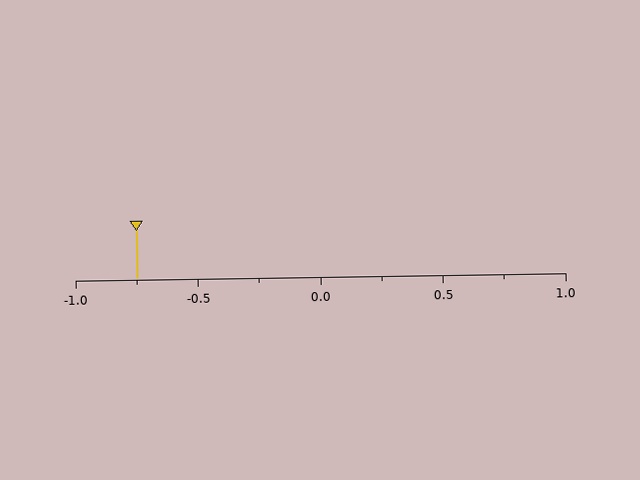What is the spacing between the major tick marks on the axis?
The major ticks are spaced 0.5 apart.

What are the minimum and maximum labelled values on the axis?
The axis runs from -1.0 to 1.0.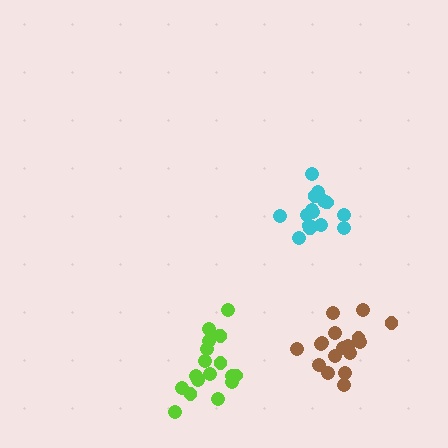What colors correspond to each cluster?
The clusters are colored: lime, brown, cyan.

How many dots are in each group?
Group 1: 18 dots, Group 2: 17 dots, Group 3: 16 dots (51 total).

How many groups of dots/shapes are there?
There are 3 groups.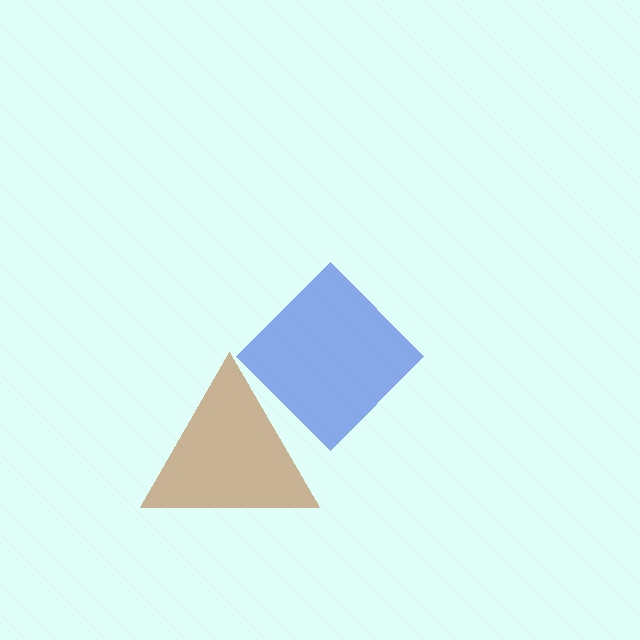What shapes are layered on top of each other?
The layered shapes are: a blue diamond, a brown triangle.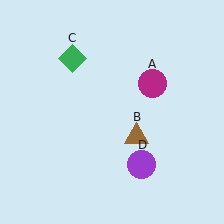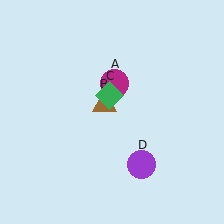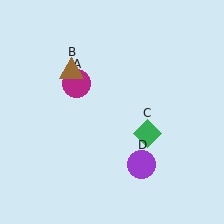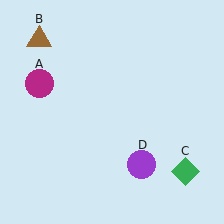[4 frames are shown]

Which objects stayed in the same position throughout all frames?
Purple circle (object D) remained stationary.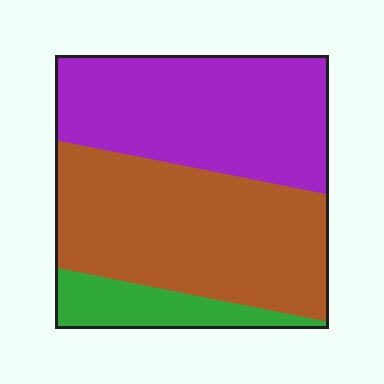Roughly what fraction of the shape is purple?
Purple takes up between a third and a half of the shape.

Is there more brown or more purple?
Brown.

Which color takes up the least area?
Green, at roughly 10%.